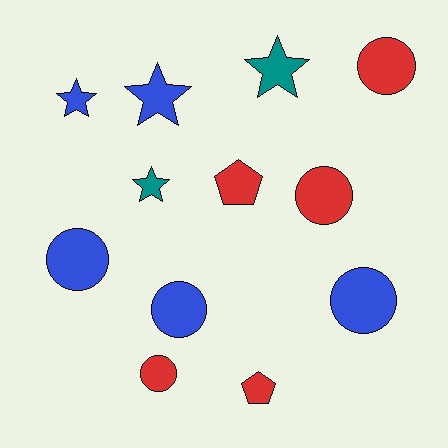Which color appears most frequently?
Blue, with 5 objects.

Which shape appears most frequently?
Circle, with 6 objects.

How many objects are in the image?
There are 12 objects.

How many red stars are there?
There are no red stars.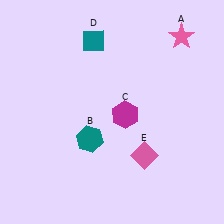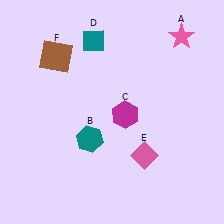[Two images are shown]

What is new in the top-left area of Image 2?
A brown square (F) was added in the top-left area of Image 2.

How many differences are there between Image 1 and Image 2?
There is 1 difference between the two images.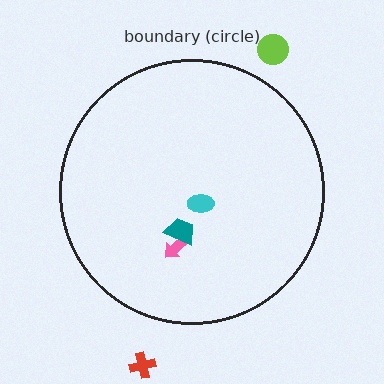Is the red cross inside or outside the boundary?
Outside.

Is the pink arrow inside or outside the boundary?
Inside.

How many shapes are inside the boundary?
3 inside, 2 outside.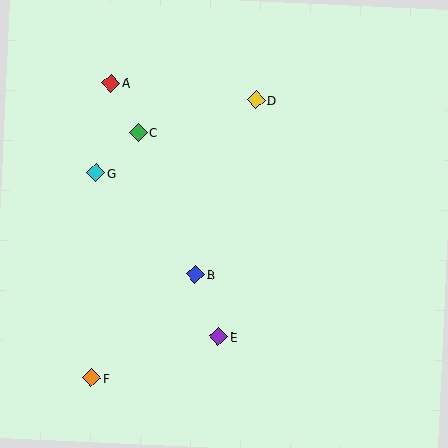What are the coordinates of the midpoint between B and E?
The midpoint between B and E is at (207, 306).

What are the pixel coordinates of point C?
Point C is at (138, 132).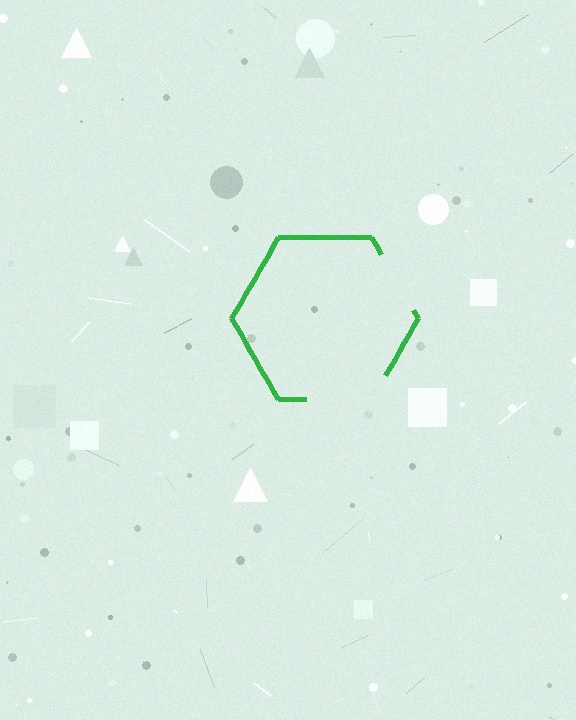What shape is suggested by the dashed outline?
The dashed outline suggests a hexagon.